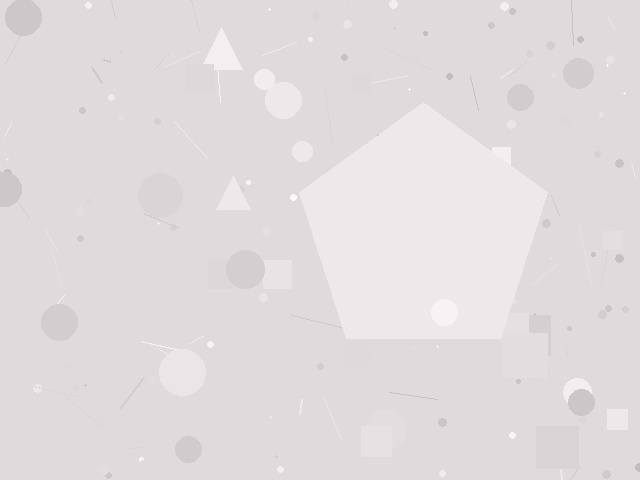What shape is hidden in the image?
A pentagon is hidden in the image.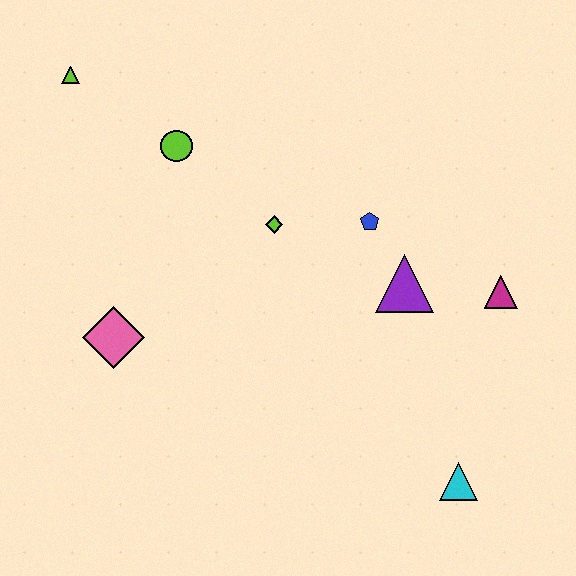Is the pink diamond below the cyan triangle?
No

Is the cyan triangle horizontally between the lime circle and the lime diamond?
No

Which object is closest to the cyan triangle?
The magenta triangle is closest to the cyan triangle.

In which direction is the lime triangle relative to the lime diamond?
The lime triangle is to the left of the lime diamond.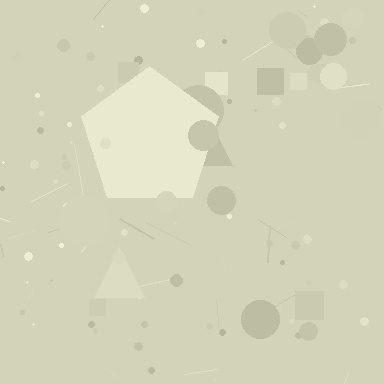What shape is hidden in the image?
A pentagon is hidden in the image.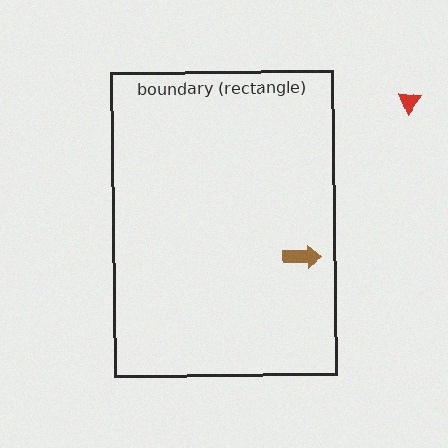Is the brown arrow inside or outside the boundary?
Inside.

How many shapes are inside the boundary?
1 inside, 1 outside.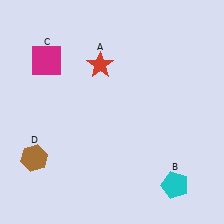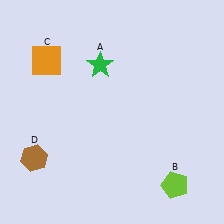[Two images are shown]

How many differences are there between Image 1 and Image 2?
There are 3 differences between the two images.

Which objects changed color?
A changed from red to green. B changed from cyan to lime. C changed from magenta to orange.